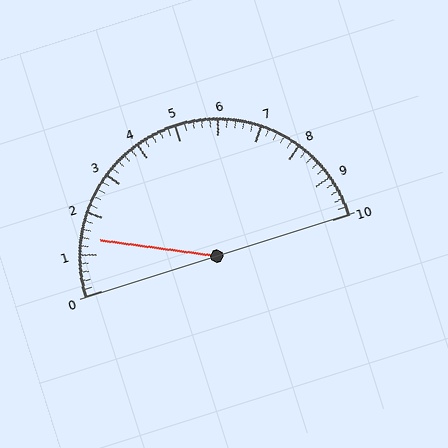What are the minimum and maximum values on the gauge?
The gauge ranges from 0 to 10.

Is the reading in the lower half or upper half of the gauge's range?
The reading is in the lower half of the range (0 to 10).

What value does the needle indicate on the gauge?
The needle indicates approximately 1.4.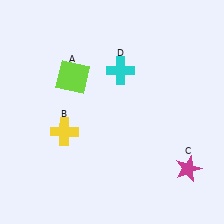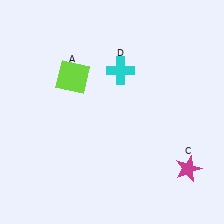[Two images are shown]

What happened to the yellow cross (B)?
The yellow cross (B) was removed in Image 2. It was in the bottom-left area of Image 1.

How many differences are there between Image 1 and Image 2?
There is 1 difference between the two images.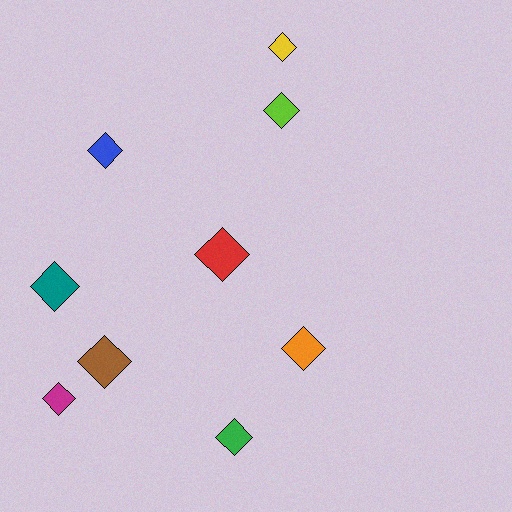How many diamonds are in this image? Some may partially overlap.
There are 9 diamonds.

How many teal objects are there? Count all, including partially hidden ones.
There is 1 teal object.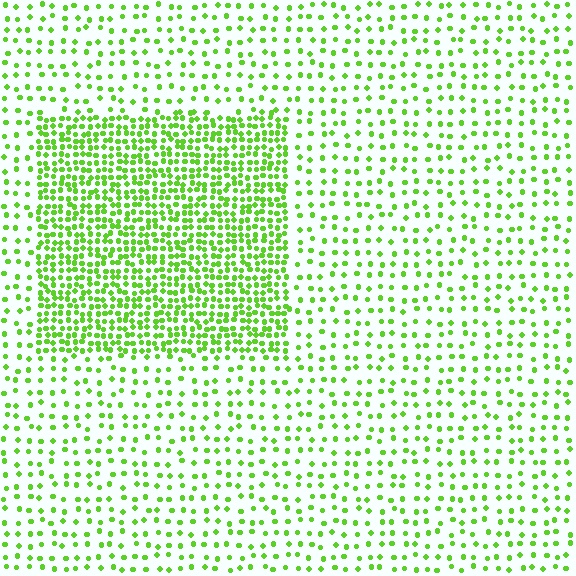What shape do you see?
I see a rectangle.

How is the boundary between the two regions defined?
The boundary is defined by a change in element density (approximately 2.6x ratio). All elements are the same color, size, and shape.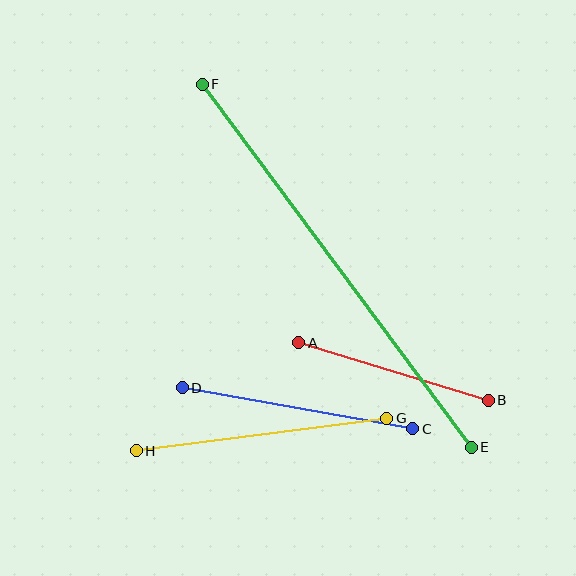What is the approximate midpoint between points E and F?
The midpoint is at approximately (337, 266) pixels.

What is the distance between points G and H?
The distance is approximately 252 pixels.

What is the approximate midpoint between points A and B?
The midpoint is at approximately (394, 372) pixels.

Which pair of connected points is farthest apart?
Points E and F are farthest apart.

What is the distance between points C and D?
The distance is approximately 234 pixels.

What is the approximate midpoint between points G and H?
The midpoint is at approximately (261, 435) pixels.